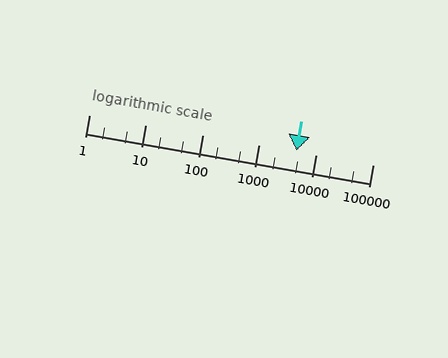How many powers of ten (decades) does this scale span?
The scale spans 5 decades, from 1 to 100000.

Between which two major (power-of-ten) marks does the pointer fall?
The pointer is between 1000 and 10000.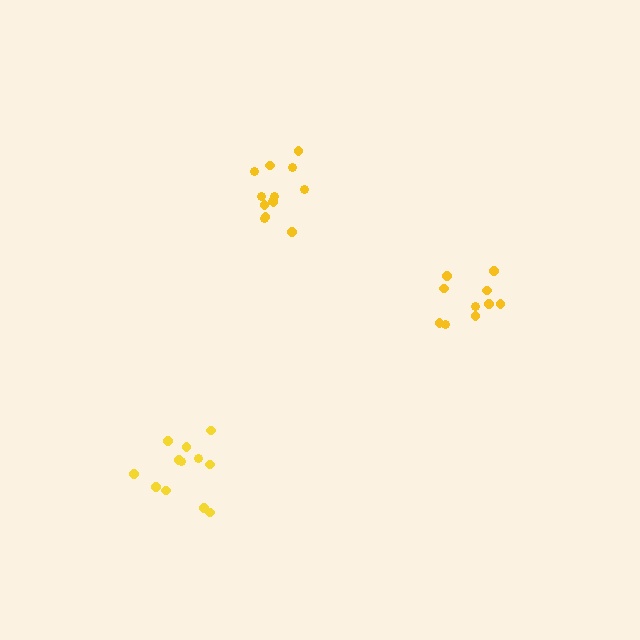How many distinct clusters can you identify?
There are 3 distinct clusters.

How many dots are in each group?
Group 1: 13 dots, Group 2: 12 dots, Group 3: 10 dots (35 total).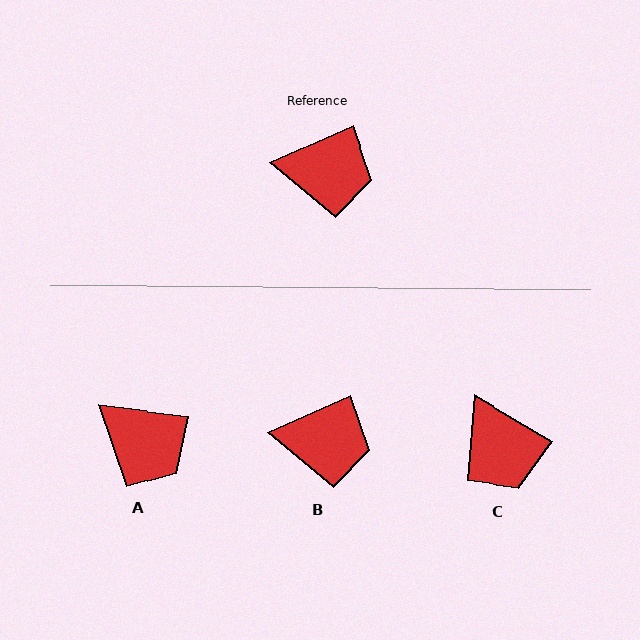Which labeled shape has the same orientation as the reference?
B.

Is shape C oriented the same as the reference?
No, it is off by about 55 degrees.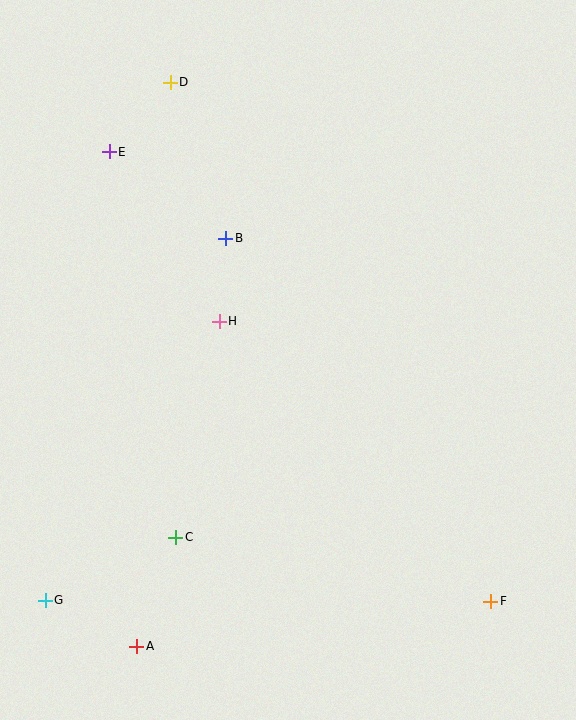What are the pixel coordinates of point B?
Point B is at (226, 238).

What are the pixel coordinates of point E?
Point E is at (109, 152).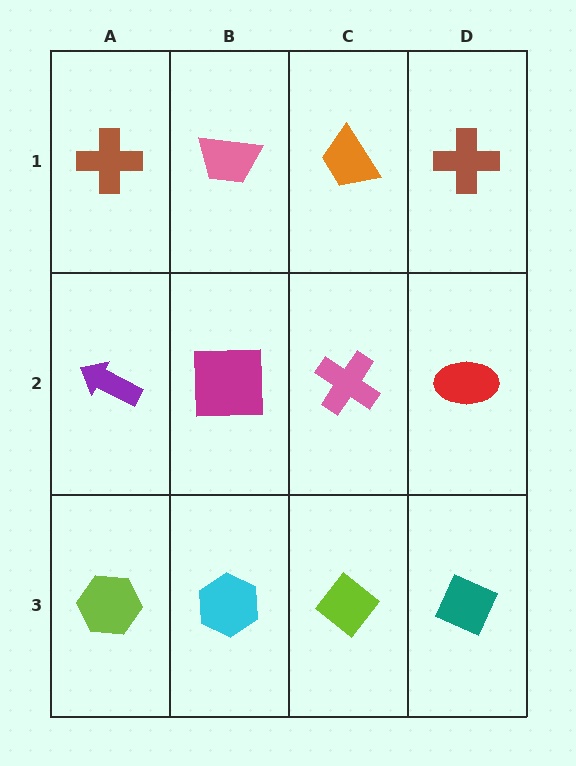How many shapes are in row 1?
4 shapes.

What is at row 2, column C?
A pink cross.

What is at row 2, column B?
A magenta square.